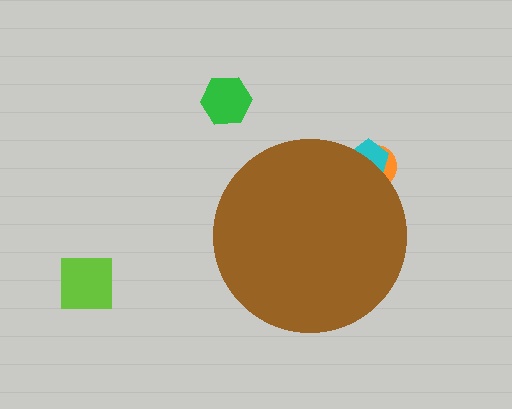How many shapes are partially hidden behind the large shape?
2 shapes are partially hidden.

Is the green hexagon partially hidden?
No, the green hexagon is fully visible.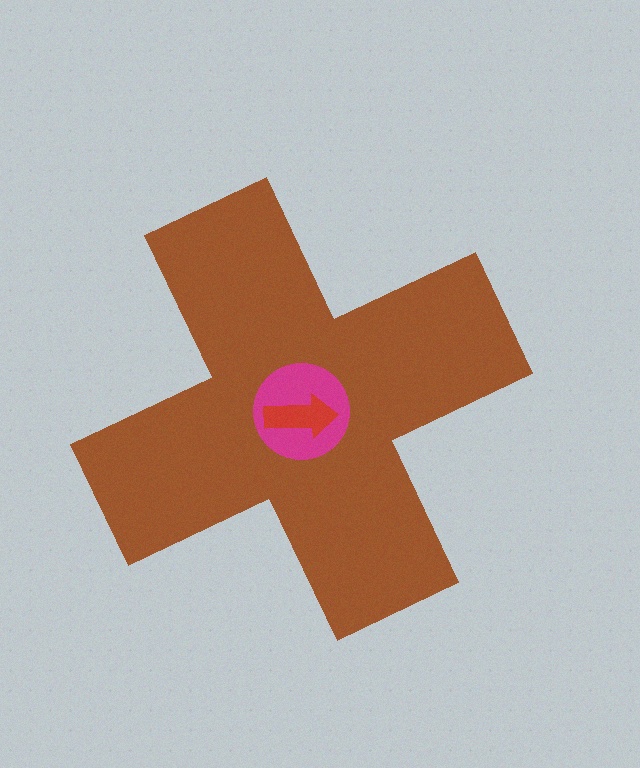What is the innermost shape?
The red arrow.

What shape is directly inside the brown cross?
The magenta circle.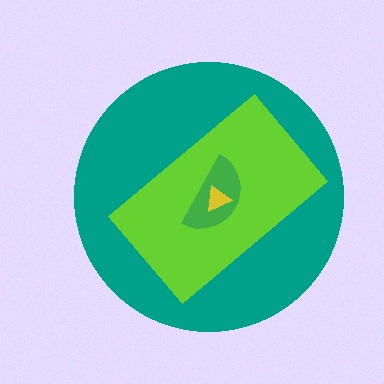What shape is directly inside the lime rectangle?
The green semicircle.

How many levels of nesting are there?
4.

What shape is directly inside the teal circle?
The lime rectangle.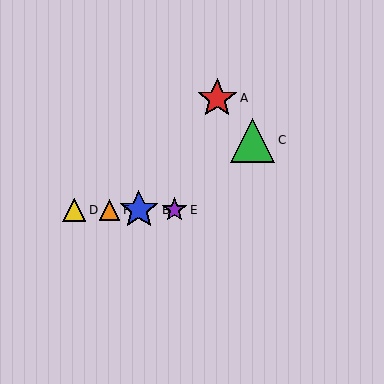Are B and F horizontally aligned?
Yes, both are at y≈210.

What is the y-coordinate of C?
Object C is at y≈140.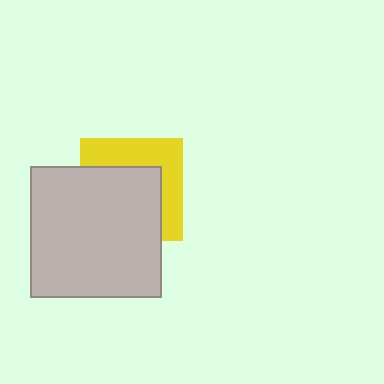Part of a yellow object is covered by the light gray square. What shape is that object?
It is a square.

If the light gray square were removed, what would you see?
You would see the complete yellow square.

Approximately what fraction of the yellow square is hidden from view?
Roughly 58% of the yellow square is hidden behind the light gray square.